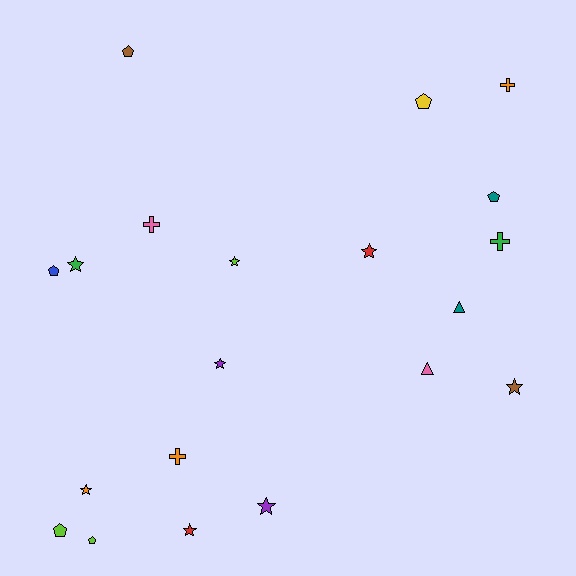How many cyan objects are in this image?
There are no cyan objects.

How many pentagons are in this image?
There are 6 pentagons.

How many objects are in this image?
There are 20 objects.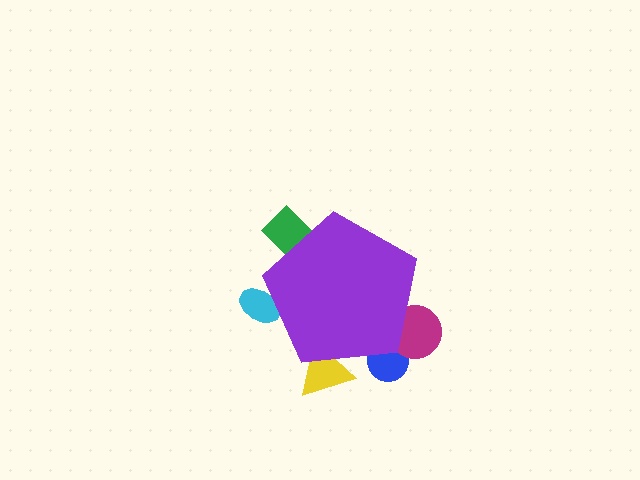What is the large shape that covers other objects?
A purple pentagon.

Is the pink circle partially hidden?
Yes, the pink circle is partially hidden behind the purple pentagon.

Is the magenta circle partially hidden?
Yes, the magenta circle is partially hidden behind the purple pentagon.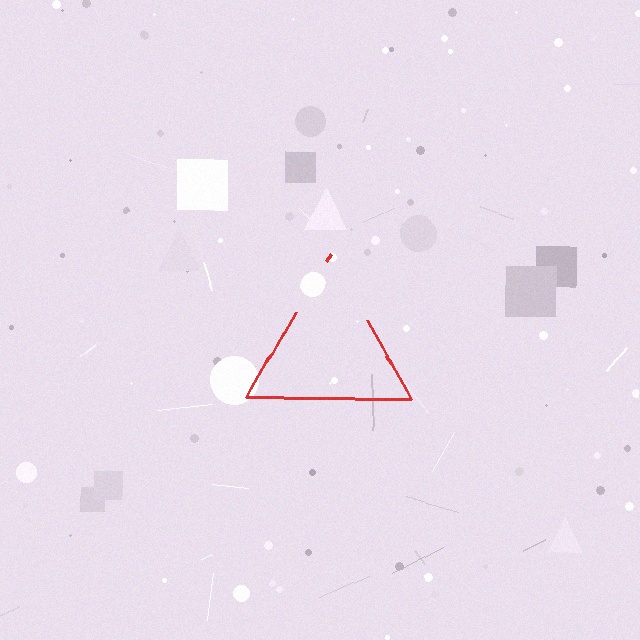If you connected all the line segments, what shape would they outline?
They would outline a triangle.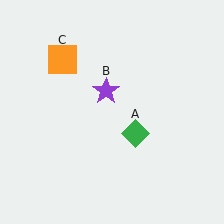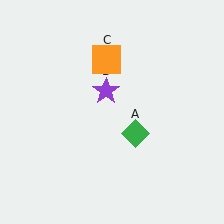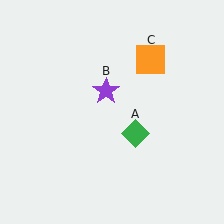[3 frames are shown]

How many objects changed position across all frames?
1 object changed position: orange square (object C).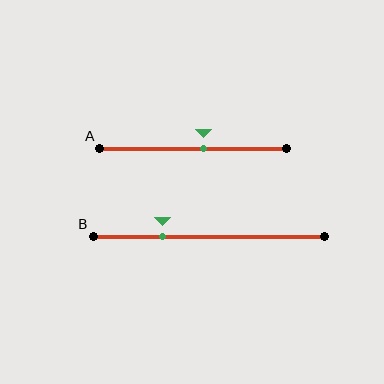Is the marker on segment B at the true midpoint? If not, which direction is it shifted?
No, the marker on segment B is shifted to the left by about 20% of the segment length.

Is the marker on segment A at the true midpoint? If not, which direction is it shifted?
No, the marker on segment A is shifted to the right by about 6% of the segment length.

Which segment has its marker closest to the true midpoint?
Segment A has its marker closest to the true midpoint.